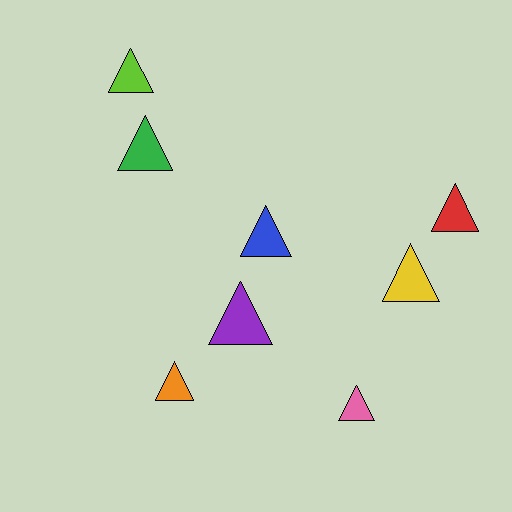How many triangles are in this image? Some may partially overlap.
There are 8 triangles.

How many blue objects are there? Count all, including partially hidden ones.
There is 1 blue object.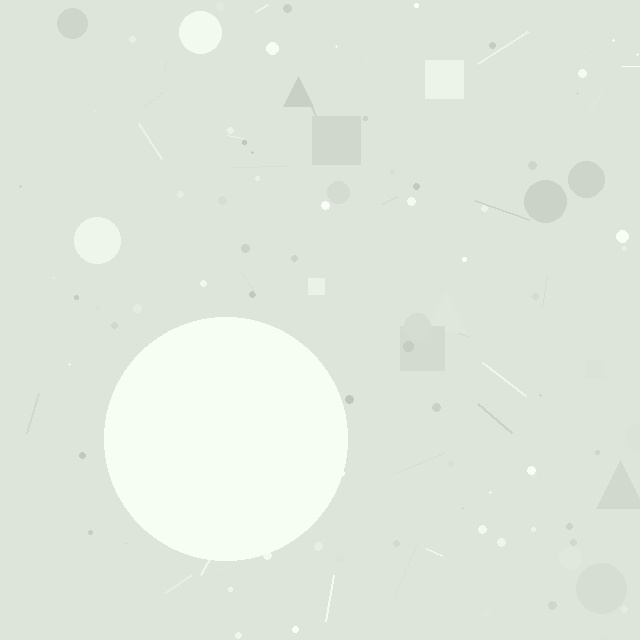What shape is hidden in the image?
A circle is hidden in the image.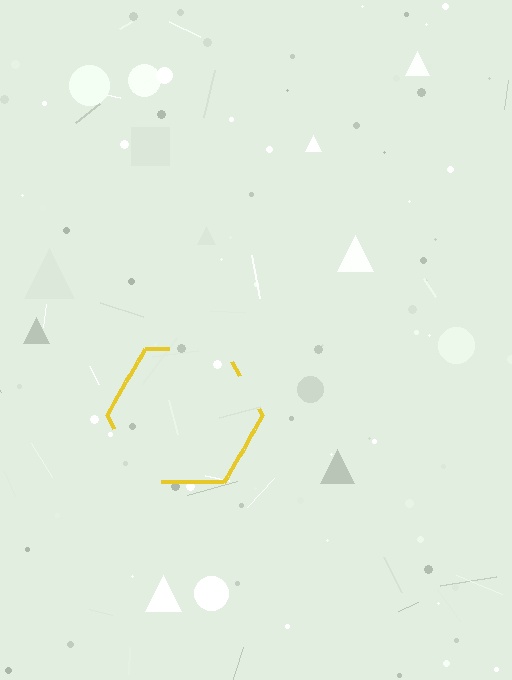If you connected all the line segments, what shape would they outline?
They would outline a hexagon.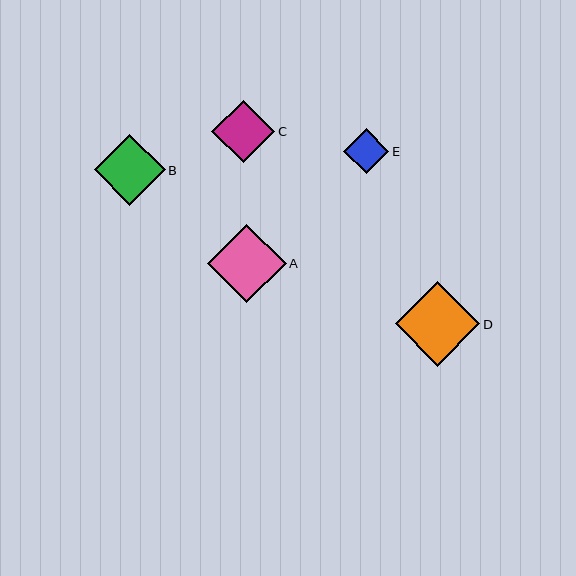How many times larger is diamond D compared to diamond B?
Diamond D is approximately 1.2 times the size of diamond B.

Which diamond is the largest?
Diamond D is the largest with a size of approximately 85 pixels.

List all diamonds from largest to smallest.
From largest to smallest: D, A, B, C, E.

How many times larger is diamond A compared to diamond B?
Diamond A is approximately 1.1 times the size of diamond B.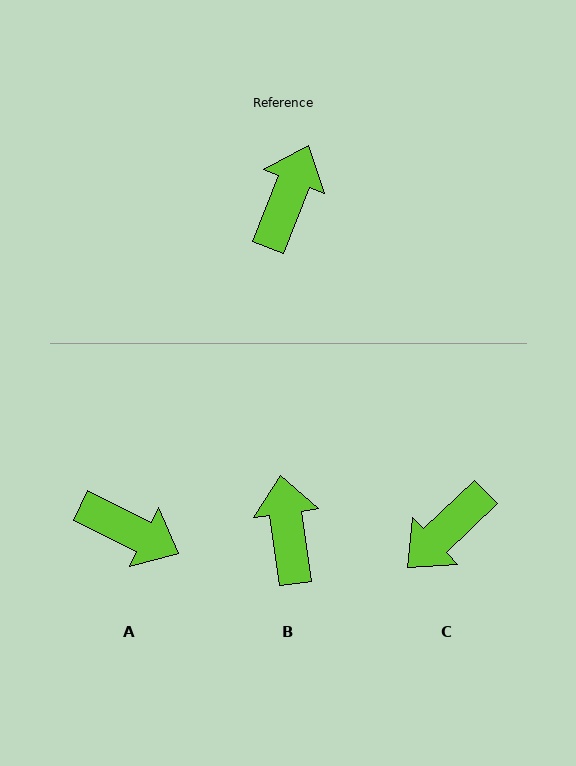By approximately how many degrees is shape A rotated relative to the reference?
Approximately 94 degrees clockwise.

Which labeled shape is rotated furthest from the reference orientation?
C, about 155 degrees away.